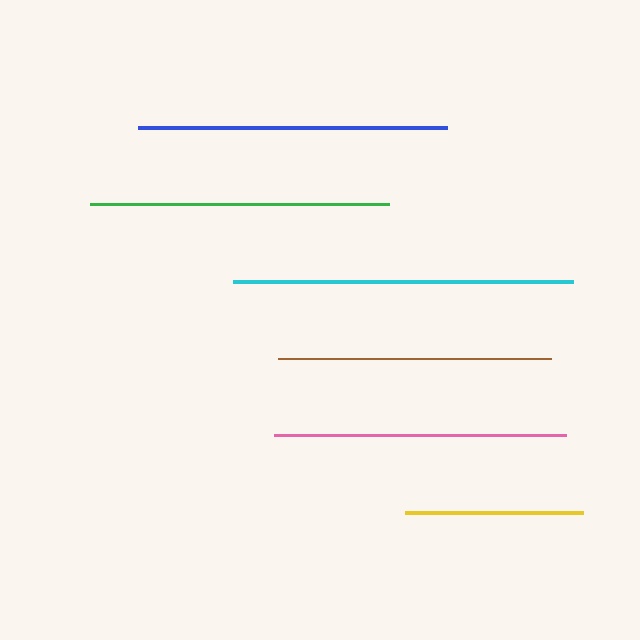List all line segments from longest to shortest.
From longest to shortest: cyan, blue, green, pink, brown, yellow.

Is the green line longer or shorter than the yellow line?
The green line is longer than the yellow line.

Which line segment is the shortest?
The yellow line is the shortest at approximately 178 pixels.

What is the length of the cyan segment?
The cyan segment is approximately 339 pixels long.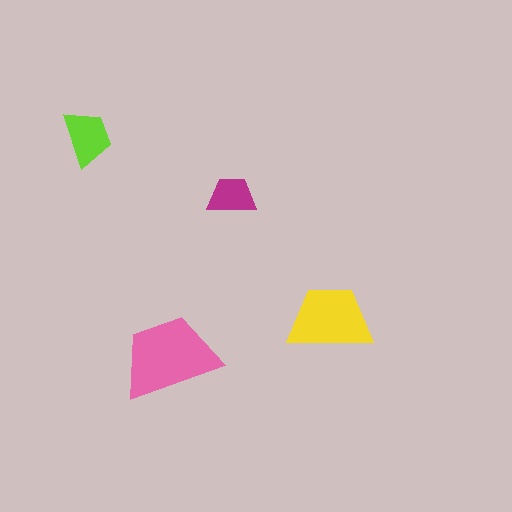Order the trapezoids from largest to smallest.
the pink one, the yellow one, the lime one, the magenta one.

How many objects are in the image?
There are 4 objects in the image.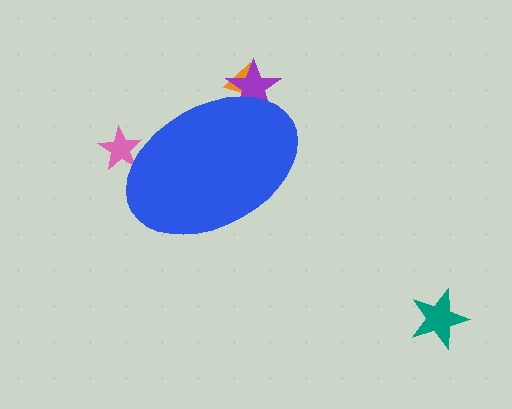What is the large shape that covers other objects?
A blue ellipse.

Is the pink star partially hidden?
Yes, the pink star is partially hidden behind the blue ellipse.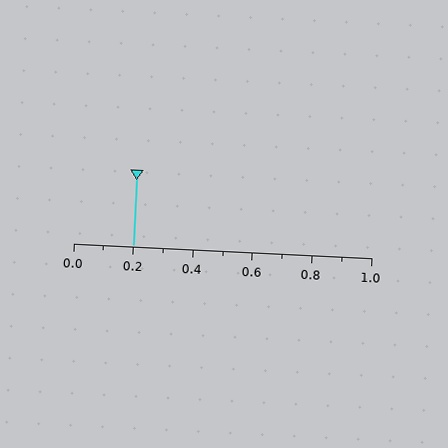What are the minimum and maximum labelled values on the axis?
The axis runs from 0.0 to 1.0.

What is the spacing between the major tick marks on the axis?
The major ticks are spaced 0.2 apart.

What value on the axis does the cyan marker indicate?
The marker indicates approximately 0.2.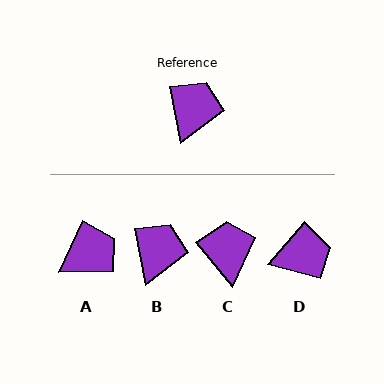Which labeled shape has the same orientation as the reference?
B.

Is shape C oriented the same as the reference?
No, it is off by about 28 degrees.